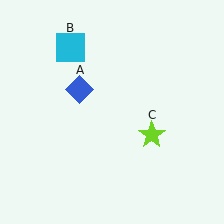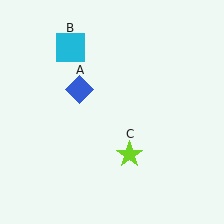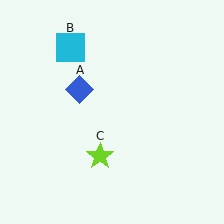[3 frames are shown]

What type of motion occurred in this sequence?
The lime star (object C) rotated clockwise around the center of the scene.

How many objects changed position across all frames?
1 object changed position: lime star (object C).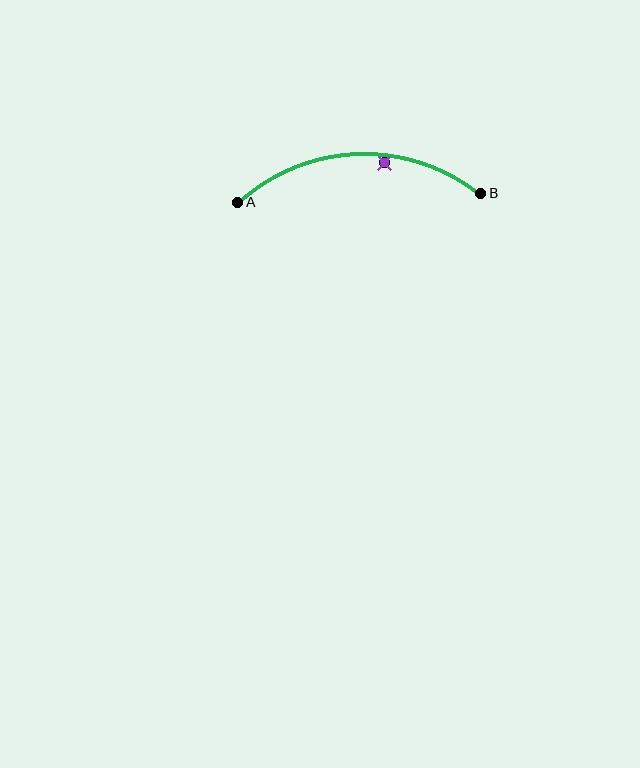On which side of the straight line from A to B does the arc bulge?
The arc bulges above the straight line connecting A and B.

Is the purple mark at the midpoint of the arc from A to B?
No — the purple mark does not lie on the arc at all. It sits slightly inside the curve.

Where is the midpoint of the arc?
The arc midpoint is the point on the curve farthest from the straight line joining A and B. It sits above that line.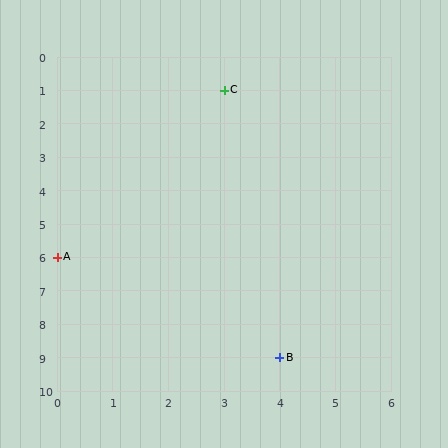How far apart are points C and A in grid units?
Points C and A are 3 columns and 5 rows apart (about 5.8 grid units diagonally).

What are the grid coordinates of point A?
Point A is at grid coordinates (0, 6).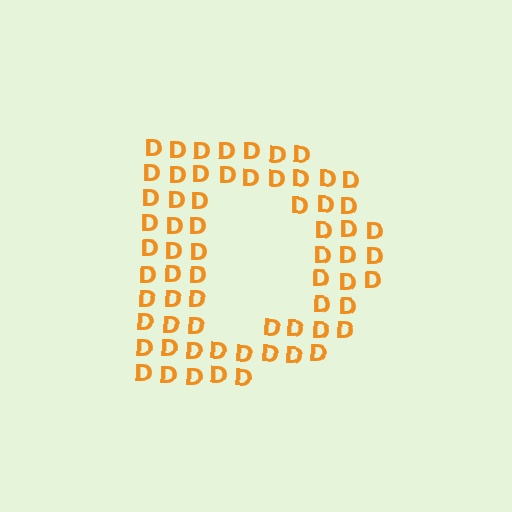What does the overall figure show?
The overall figure shows the letter D.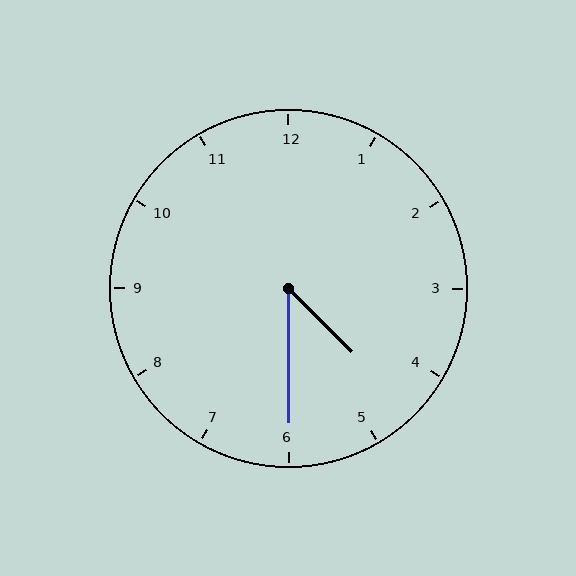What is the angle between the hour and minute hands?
Approximately 45 degrees.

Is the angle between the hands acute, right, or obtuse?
It is acute.